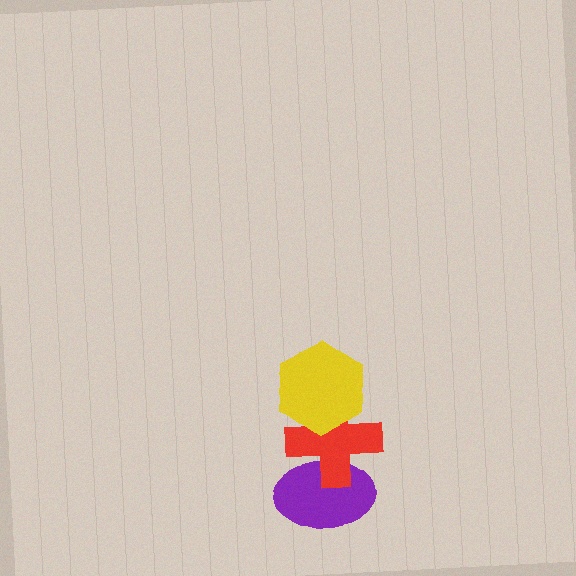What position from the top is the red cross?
The red cross is 2nd from the top.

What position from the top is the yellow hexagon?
The yellow hexagon is 1st from the top.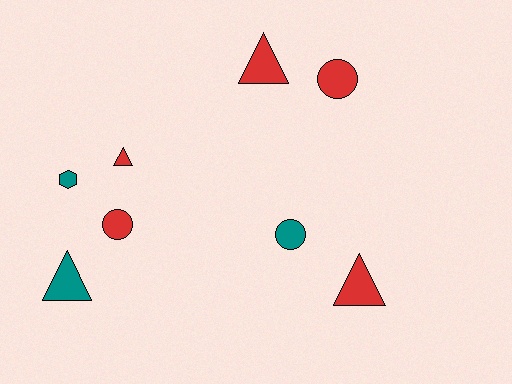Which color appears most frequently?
Red, with 5 objects.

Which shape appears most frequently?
Triangle, with 4 objects.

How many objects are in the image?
There are 8 objects.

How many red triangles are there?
There are 3 red triangles.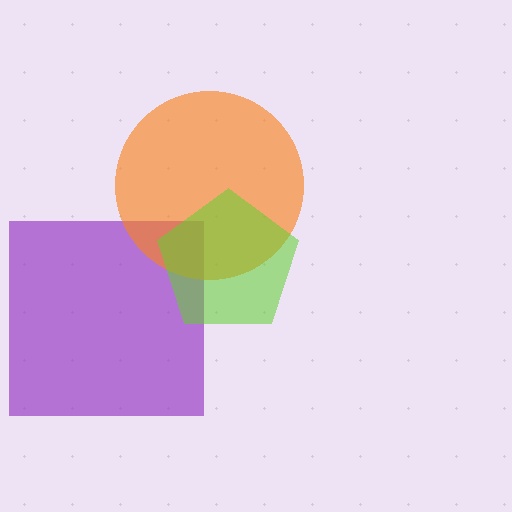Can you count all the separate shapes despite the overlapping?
Yes, there are 3 separate shapes.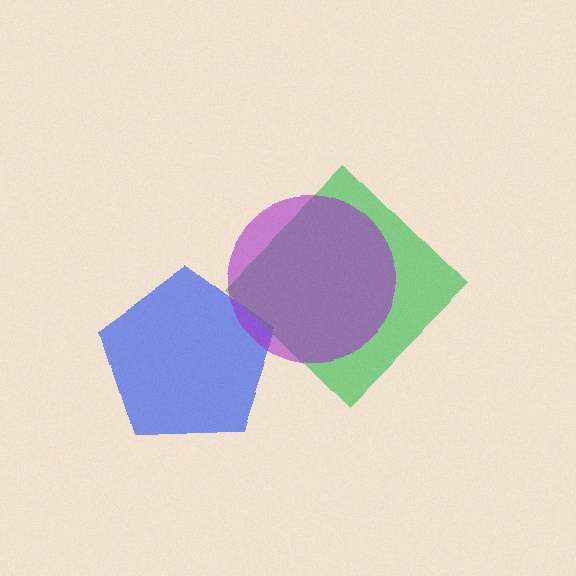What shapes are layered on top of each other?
The layered shapes are: a blue pentagon, a green diamond, a purple circle.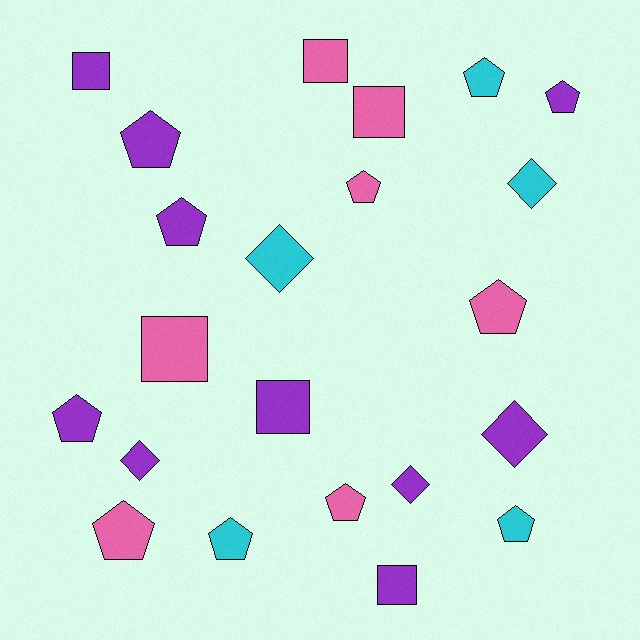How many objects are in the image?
There are 22 objects.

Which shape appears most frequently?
Pentagon, with 11 objects.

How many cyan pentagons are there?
There are 3 cyan pentagons.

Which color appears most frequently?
Purple, with 10 objects.